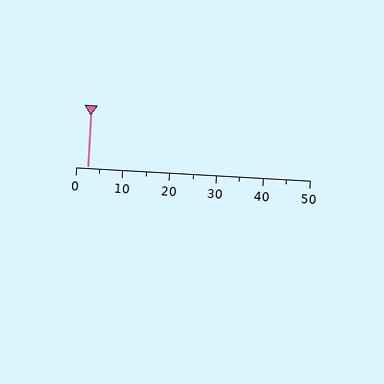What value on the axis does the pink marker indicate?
The marker indicates approximately 2.5.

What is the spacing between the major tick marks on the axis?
The major ticks are spaced 10 apart.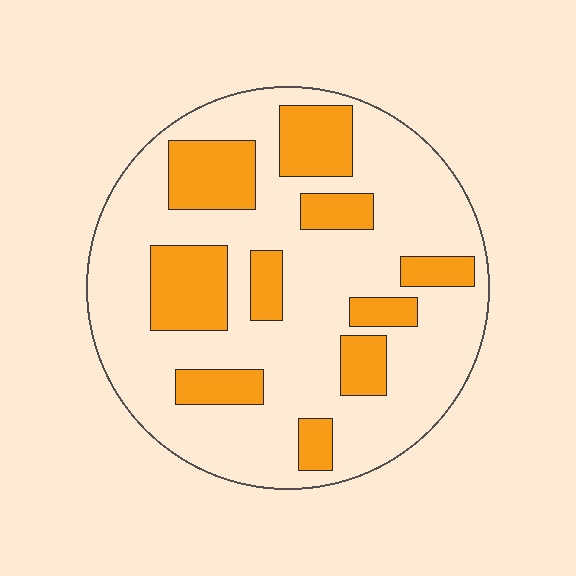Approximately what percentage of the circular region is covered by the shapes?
Approximately 30%.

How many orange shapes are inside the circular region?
10.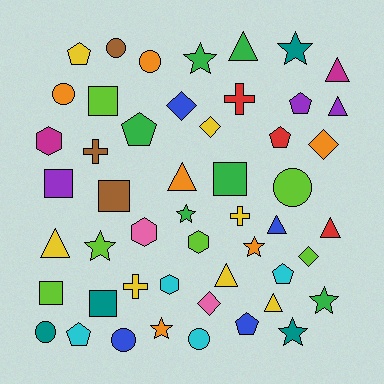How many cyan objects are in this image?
There are 4 cyan objects.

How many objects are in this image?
There are 50 objects.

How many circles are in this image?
There are 7 circles.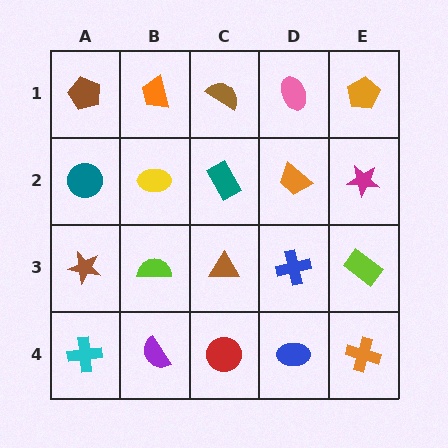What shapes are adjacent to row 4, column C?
A brown triangle (row 3, column C), a purple semicircle (row 4, column B), a blue ellipse (row 4, column D).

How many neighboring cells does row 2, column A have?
3.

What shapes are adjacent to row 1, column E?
A magenta star (row 2, column E), a pink ellipse (row 1, column D).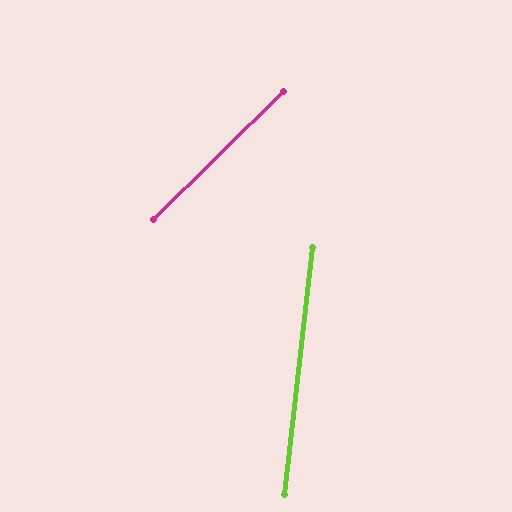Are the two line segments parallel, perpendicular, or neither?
Neither parallel nor perpendicular — they differ by about 39°.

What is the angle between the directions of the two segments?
Approximately 39 degrees.